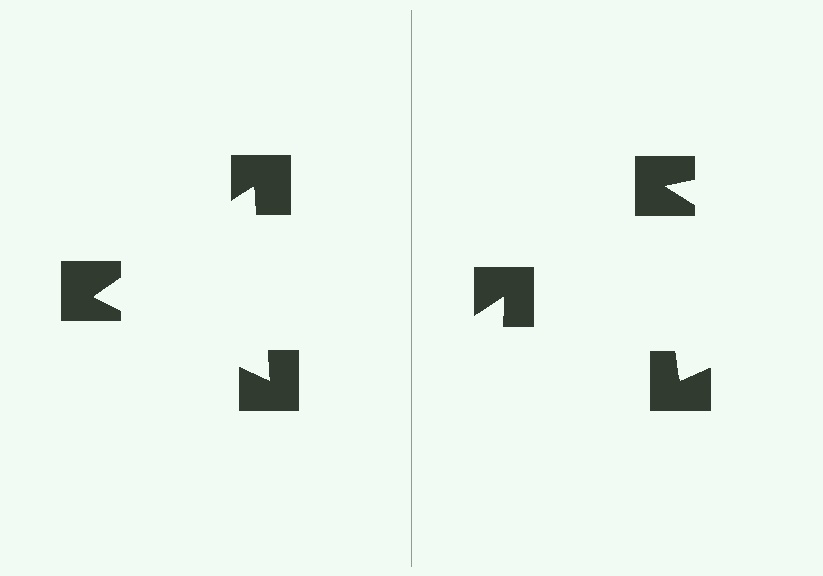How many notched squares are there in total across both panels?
6 — 3 on each side.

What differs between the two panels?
The notched squares are positioned identically on both sides; only the wedge orientations differ. On the left they align to a triangle; on the right they are misaligned.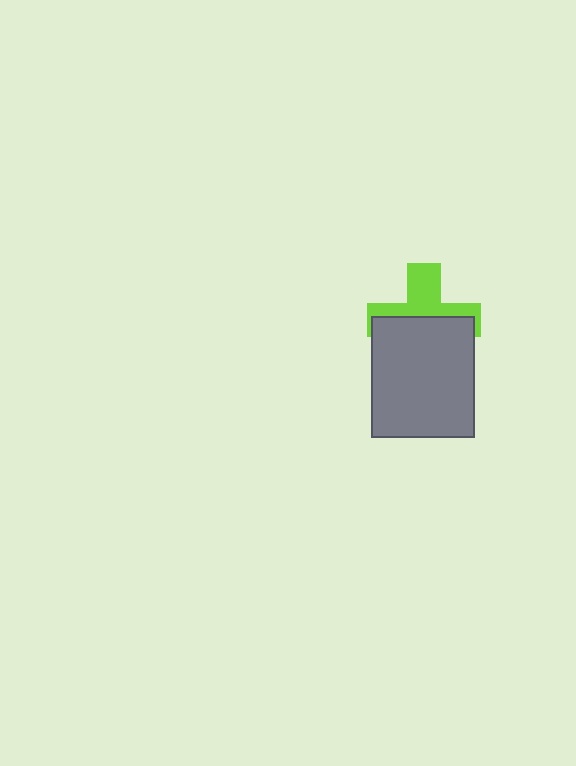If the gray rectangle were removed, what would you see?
You would see the complete lime cross.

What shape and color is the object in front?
The object in front is a gray rectangle.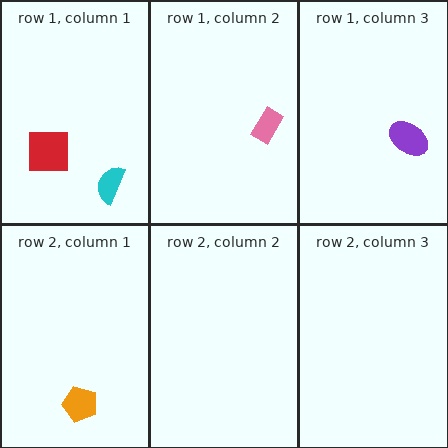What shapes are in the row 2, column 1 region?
The orange pentagon.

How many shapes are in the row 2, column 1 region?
1.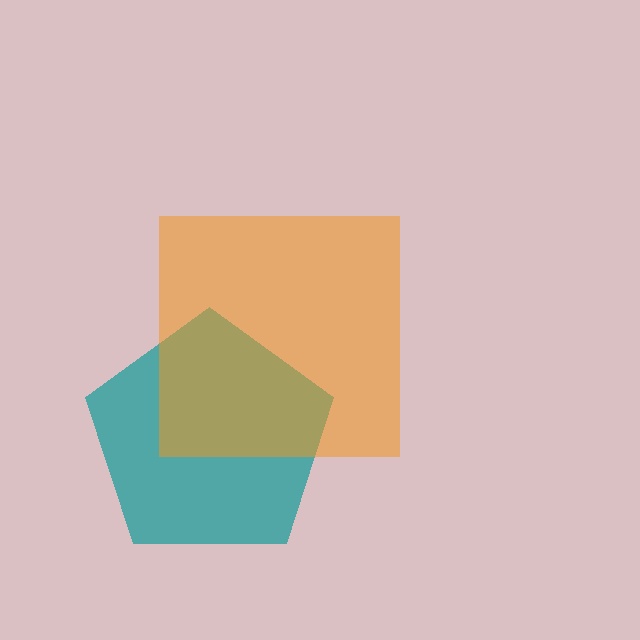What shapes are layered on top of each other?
The layered shapes are: a teal pentagon, an orange square.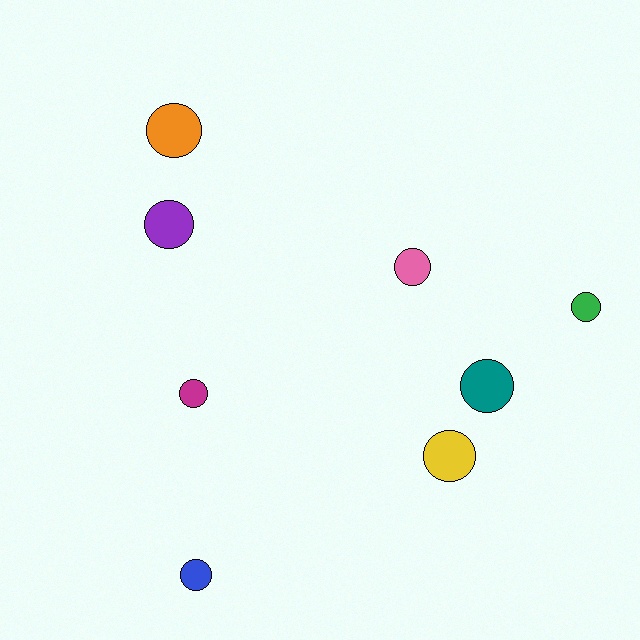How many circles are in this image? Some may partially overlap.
There are 8 circles.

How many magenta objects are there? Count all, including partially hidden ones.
There is 1 magenta object.